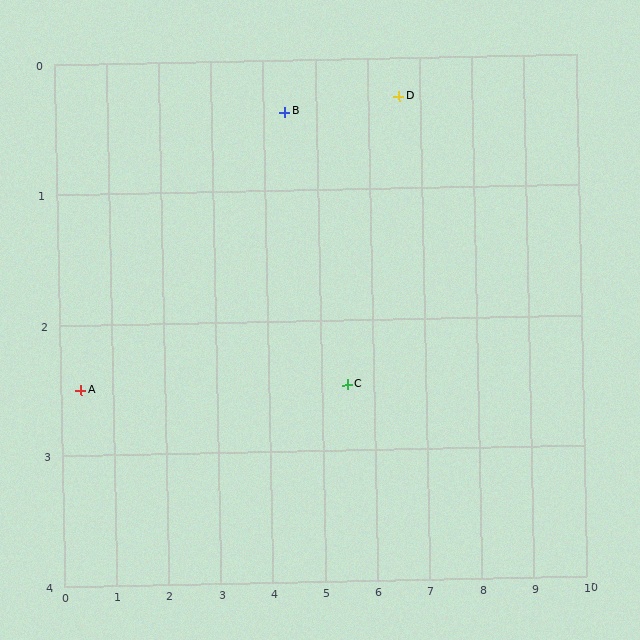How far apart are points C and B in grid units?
Points C and B are about 2.4 grid units apart.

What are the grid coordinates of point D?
Point D is at approximately (6.6, 0.3).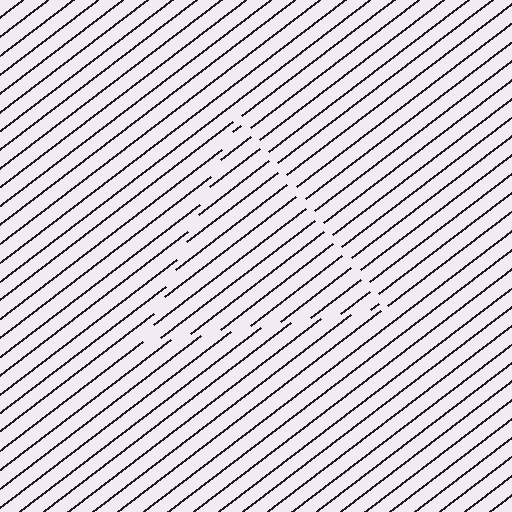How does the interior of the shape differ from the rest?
The interior of the shape contains the same grating, shifted by half a period — the contour is defined by the phase discontinuity where line-ends from the inner and outer gratings abut.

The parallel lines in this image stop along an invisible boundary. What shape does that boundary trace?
An illusory triangle. The interior of the shape contains the same grating, shifted by half a period — the contour is defined by the phase discontinuity where line-ends from the inner and outer gratings abut.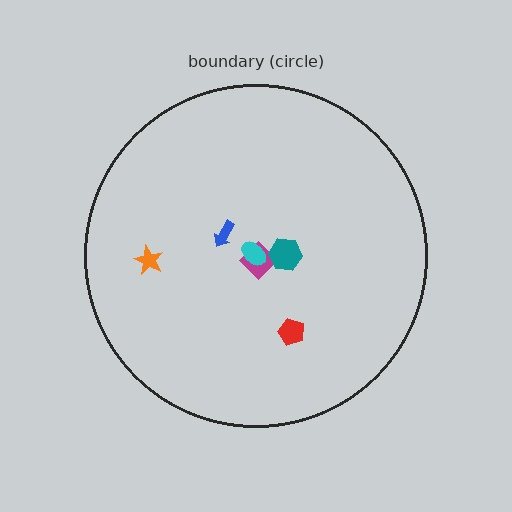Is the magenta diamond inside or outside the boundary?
Inside.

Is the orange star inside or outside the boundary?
Inside.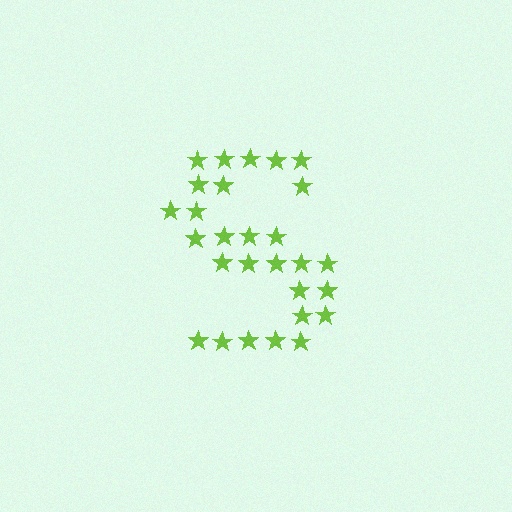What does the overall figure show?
The overall figure shows the letter S.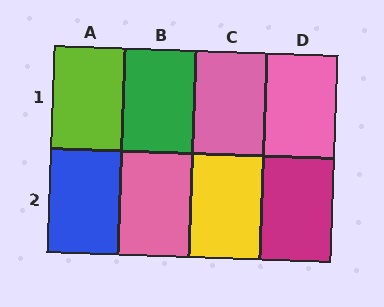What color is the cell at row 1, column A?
Lime.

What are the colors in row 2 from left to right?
Blue, pink, yellow, magenta.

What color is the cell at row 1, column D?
Pink.